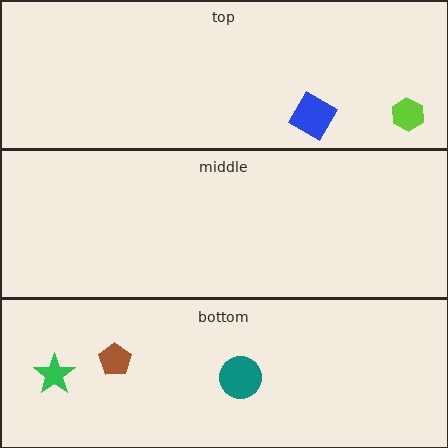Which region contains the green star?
The bottom region.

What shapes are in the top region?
The lime hexagon, the blue diamond.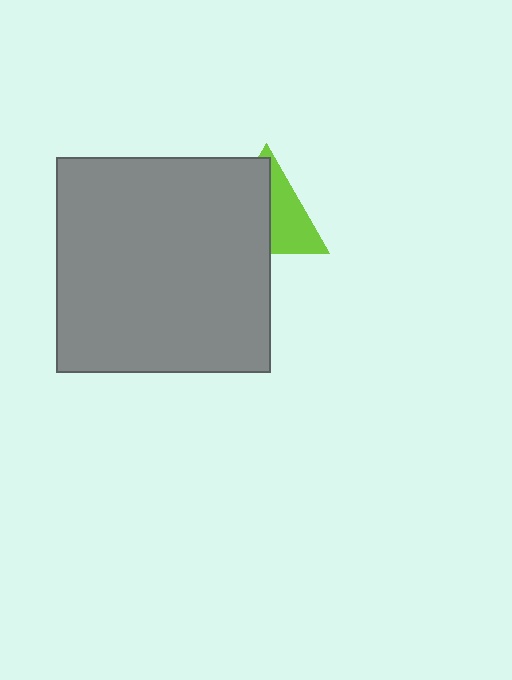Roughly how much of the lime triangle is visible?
A small part of it is visible (roughly 44%).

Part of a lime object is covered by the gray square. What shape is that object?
It is a triangle.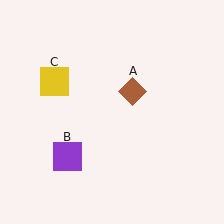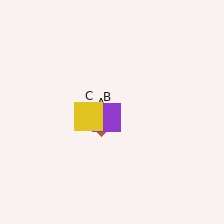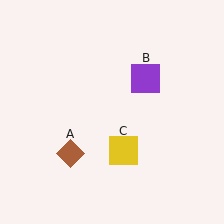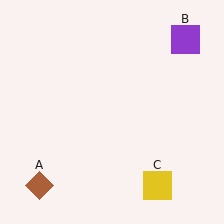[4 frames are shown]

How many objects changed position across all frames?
3 objects changed position: brown diamond (object A), purple square (object B), yellow square (object C).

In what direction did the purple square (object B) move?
The purple square (object B) moved up and to the right.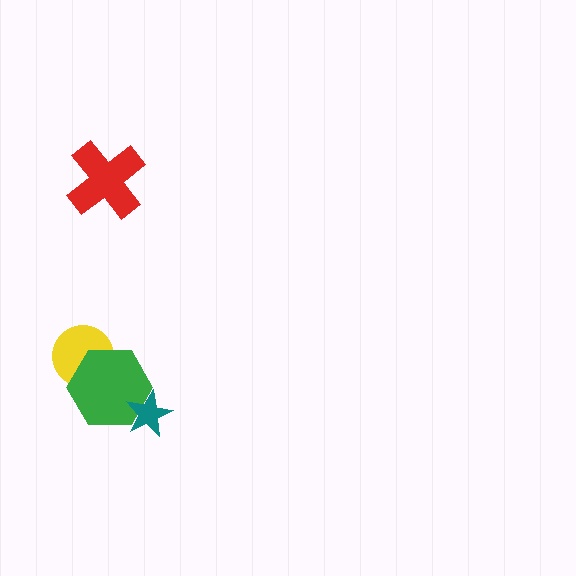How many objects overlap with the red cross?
0 objects overlap with the red cross.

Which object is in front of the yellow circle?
The green hexagon is in front of the yellow circle.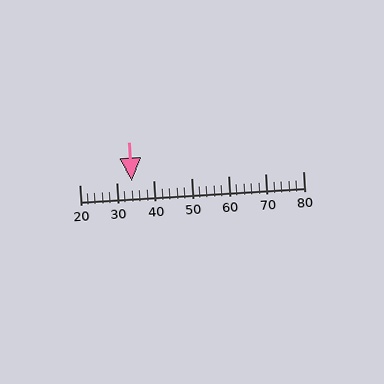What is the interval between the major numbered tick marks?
The major tick marks are spaced 10 units apart.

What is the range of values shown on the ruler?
The ruler shows values from 20 to 80.